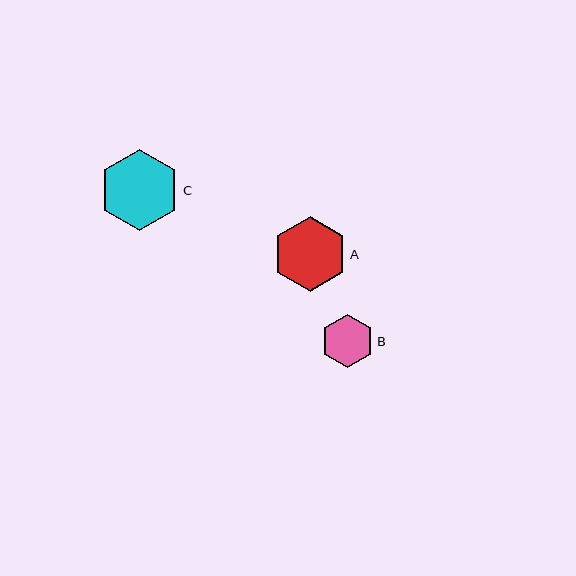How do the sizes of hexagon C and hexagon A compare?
Hexagon C and hexagon A are approximately the same size.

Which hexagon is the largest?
Hexagon C is the largest with a size of approximately 81 pixels.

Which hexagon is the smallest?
Hexagon B is the smallest with a size of approximately 53 pixels.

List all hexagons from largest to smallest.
From largest to smallest: C, A, B.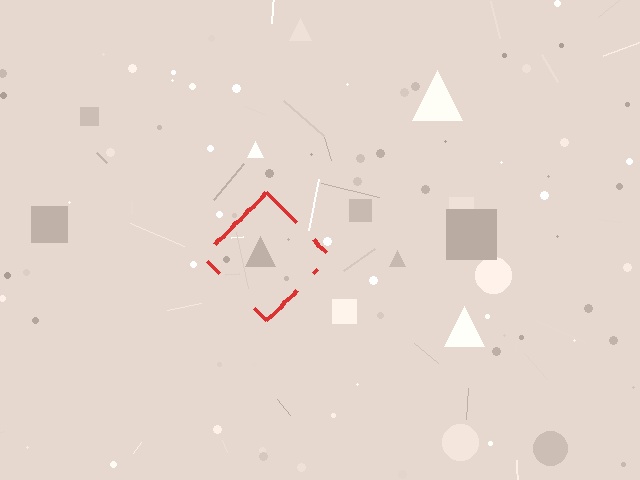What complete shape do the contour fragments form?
The contour fragments form a diamond.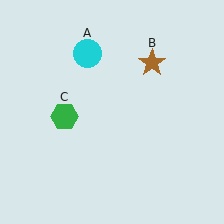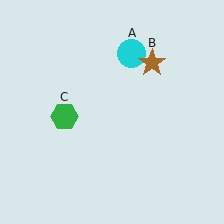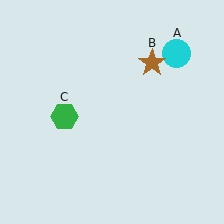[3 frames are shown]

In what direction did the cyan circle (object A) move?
The cyan circle (object A) moved right.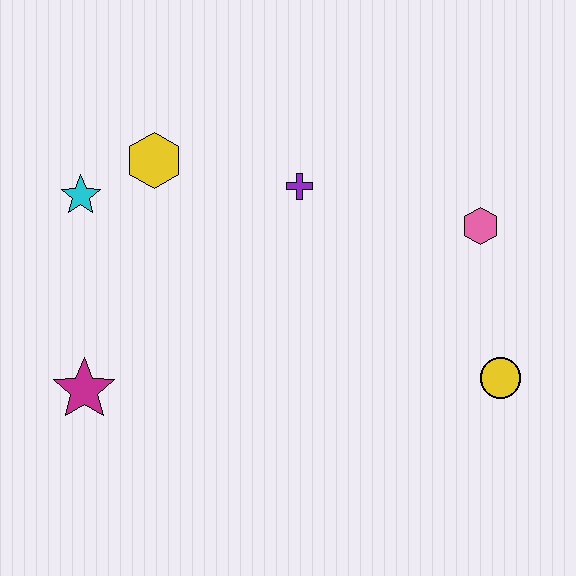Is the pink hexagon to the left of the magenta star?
No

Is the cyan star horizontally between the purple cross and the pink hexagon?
No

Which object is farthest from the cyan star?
The yellow circle is farthest from the cyan star.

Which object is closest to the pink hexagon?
The yellow circle is closest to the pink hexagon.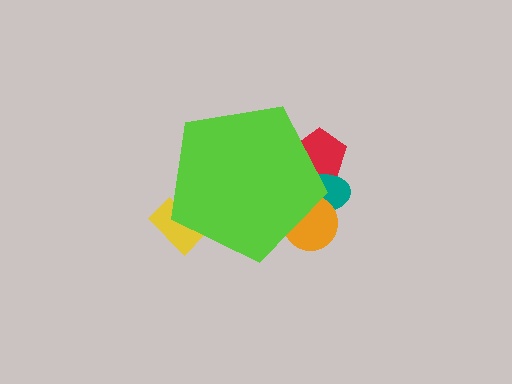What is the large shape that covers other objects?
A lime pentagon.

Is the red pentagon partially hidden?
Yes, the red pentagon is partially hidden behind the lime pentagon.